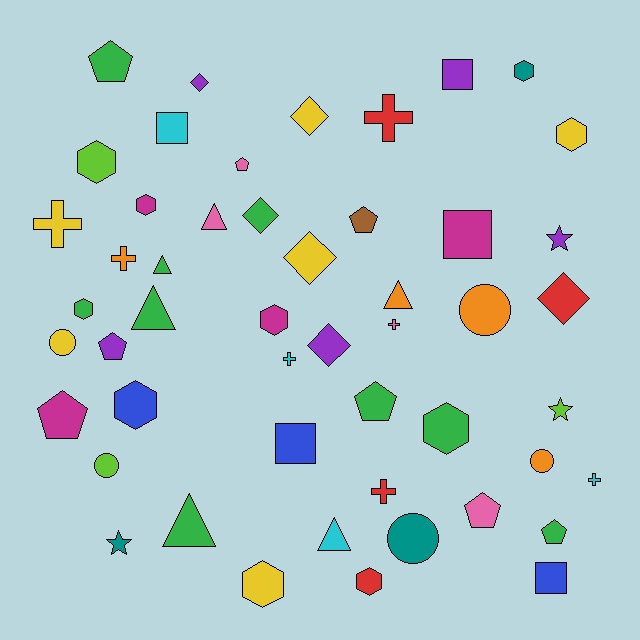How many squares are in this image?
There are 5 squares.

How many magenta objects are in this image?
There are 4 magenta objects.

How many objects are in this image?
There are 50 objects.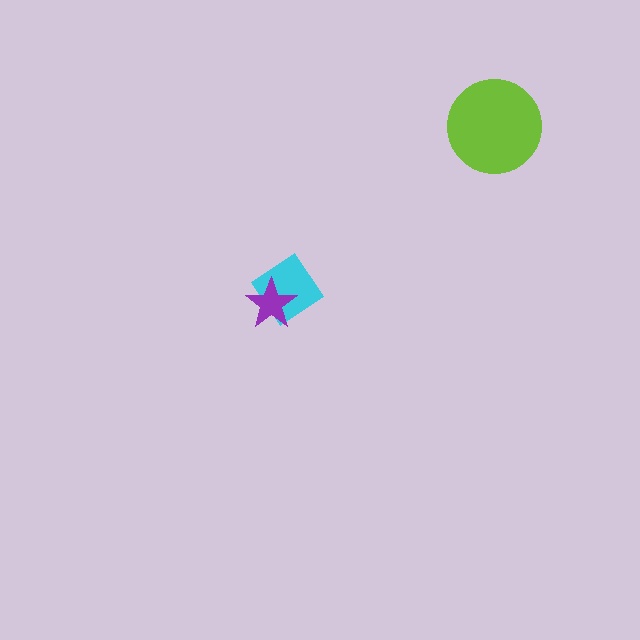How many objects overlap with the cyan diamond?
1 object overlaps with the cyan diamond.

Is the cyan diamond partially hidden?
Yes, it is partially covered by another shape.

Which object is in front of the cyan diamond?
The purple star is in front of the cyan diamond.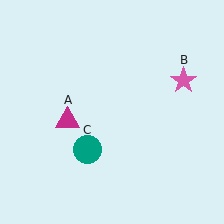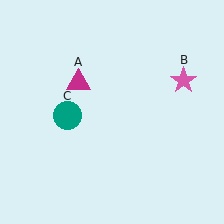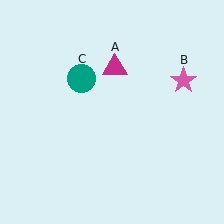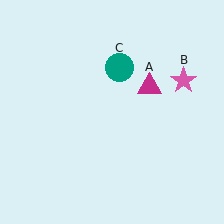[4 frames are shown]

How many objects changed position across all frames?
2 objects changed position: magenta triangle (object A), teal circle (object C).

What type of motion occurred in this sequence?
The magenta triangle (object A), teal circle (object C) rotated clockwise around the center of the scene.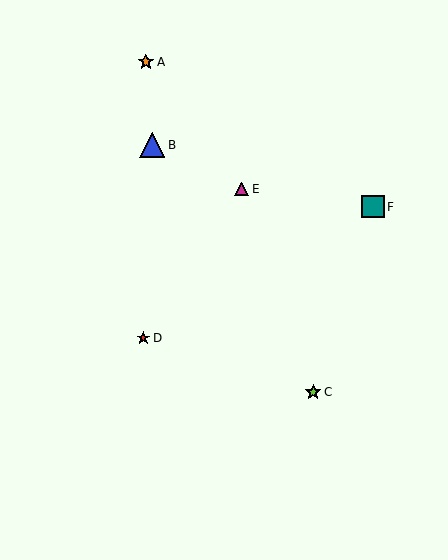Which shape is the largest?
The blue triangle (labeled B) is the largest.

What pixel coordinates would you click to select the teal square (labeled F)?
Click at (373, 207) to select the teal square F.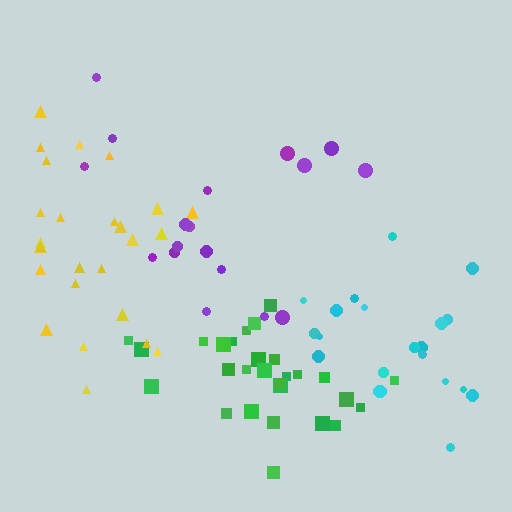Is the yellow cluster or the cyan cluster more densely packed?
Yellow.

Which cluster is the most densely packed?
Green.